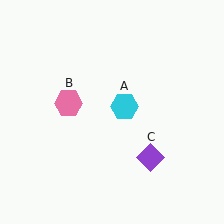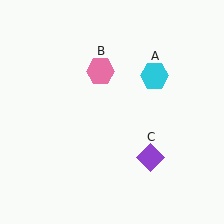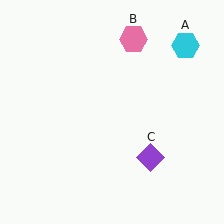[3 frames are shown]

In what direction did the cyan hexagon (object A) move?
The cyan hexagon (object A) moved up and to the right.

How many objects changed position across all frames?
2 objects changed position: cyan hexagon (object A), pink hexagon (object B).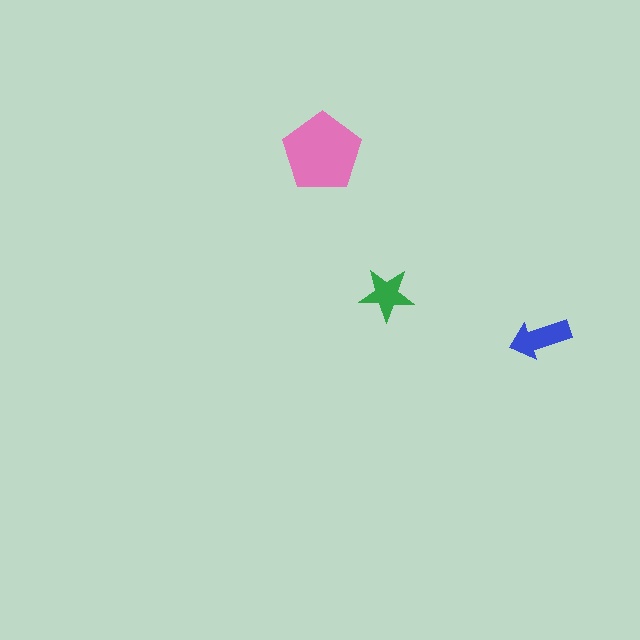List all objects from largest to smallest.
The pink pentagon, the blue arrow, the green star.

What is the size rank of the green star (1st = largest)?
3rd.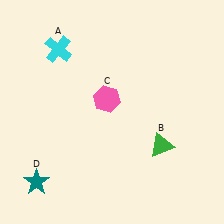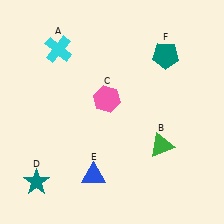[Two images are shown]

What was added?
A blue triangle (E), a teal pentagon (F) were added in Image 2.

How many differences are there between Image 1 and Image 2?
There are 2 differences between the two images.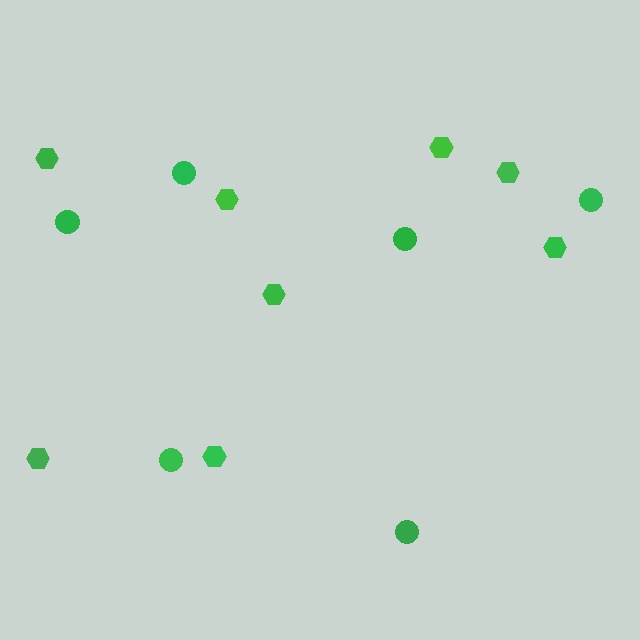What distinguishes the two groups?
There are 2 groups: one group of hexagons (8) and one group of circles (6).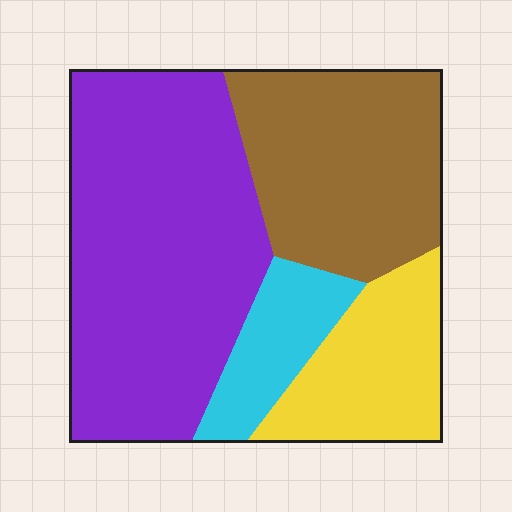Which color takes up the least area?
Cyan, at roughly 10%.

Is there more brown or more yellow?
Brown.